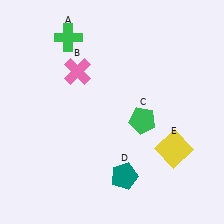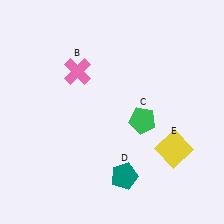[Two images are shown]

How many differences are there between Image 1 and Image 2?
There is 1 difference between the two images.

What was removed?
The green cross (A) was removed in Image 2.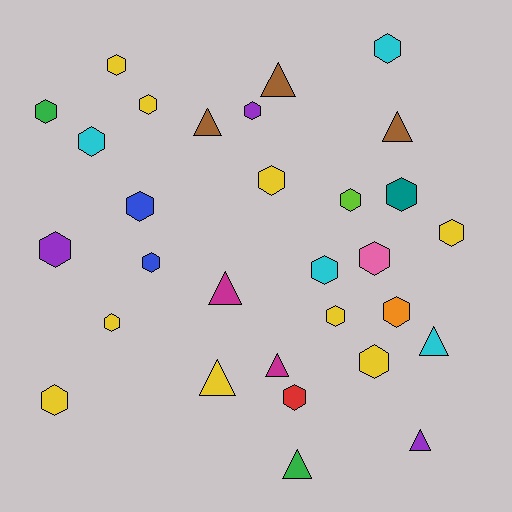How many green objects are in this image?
There are 2 green objects.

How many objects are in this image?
There are 30 objects.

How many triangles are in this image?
There are 9 triangles.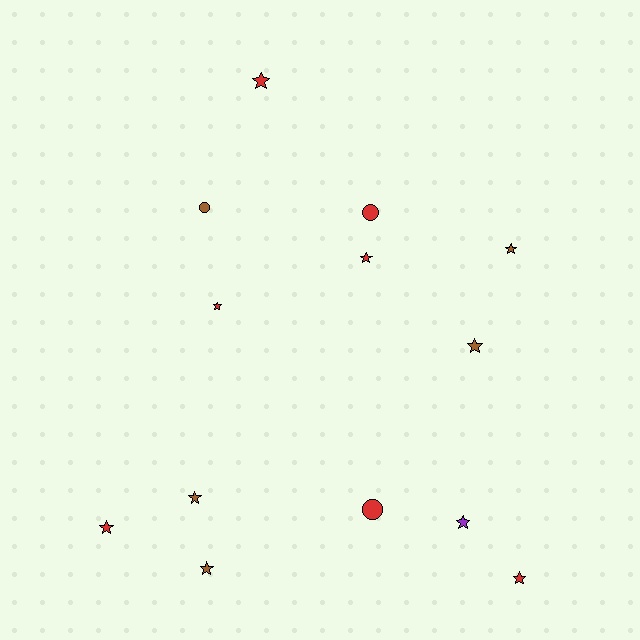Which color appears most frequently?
Red, with 7 objects.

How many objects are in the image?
There are 13 objects.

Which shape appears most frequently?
Star, with 10 objects.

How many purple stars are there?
There is 1 purple star.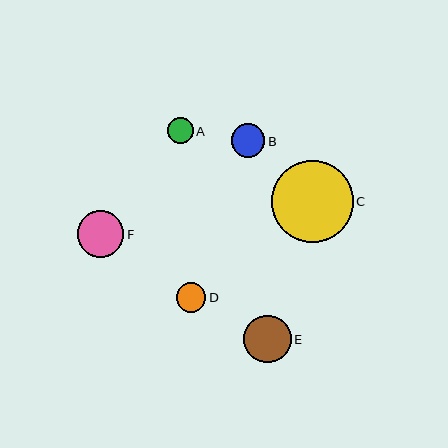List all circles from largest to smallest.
From largest to smallest: C, E, F, B, D, A.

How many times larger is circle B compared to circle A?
Circle B is approximately 1.3 times the size of circle A.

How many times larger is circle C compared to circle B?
Circle C is approximately 2.5 times the size of circle B.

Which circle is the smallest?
Circle A is the smallest with a size of approximately 26 pixels.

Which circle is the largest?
Circle C is the largest with a size of approximately 82 pixels.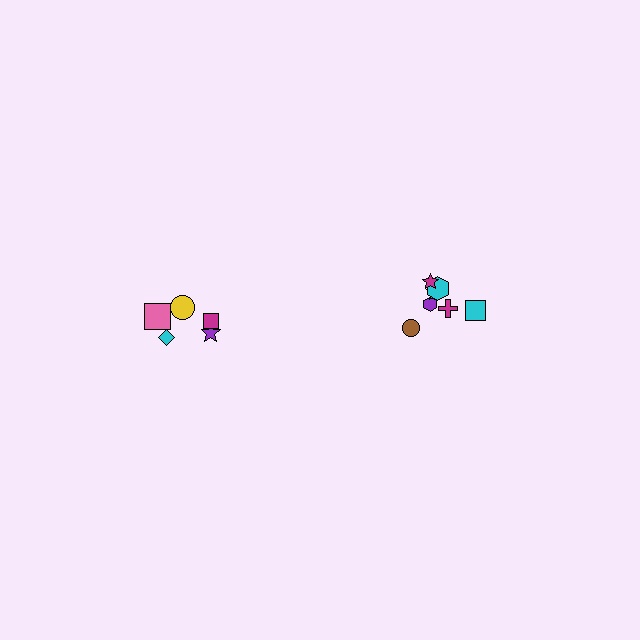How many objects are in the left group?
There are 5 objects.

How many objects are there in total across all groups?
There are 12 objects.